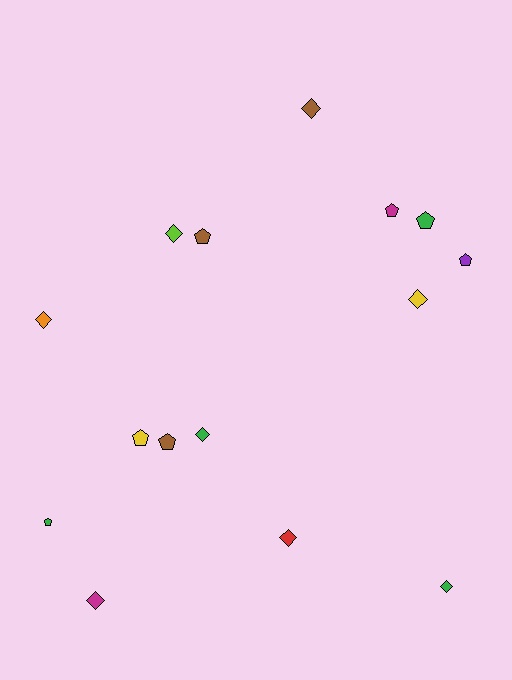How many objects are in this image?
There are 15 objects.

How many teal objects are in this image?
There are no teal objects.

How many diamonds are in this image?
There are 8 diamonds.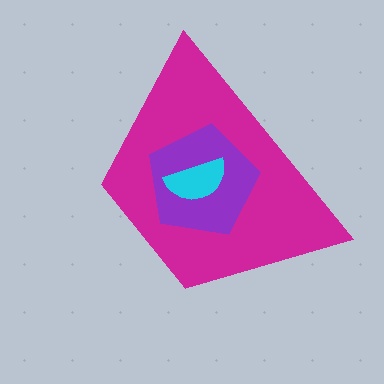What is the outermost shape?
The magenta trapezoid.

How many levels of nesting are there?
3.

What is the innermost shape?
The cyan semicircle.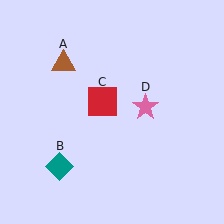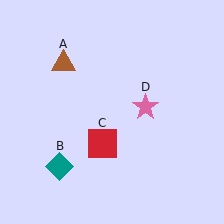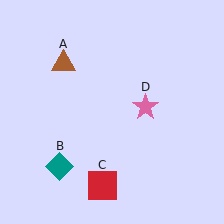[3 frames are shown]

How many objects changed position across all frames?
1 object changed position: red square (object C).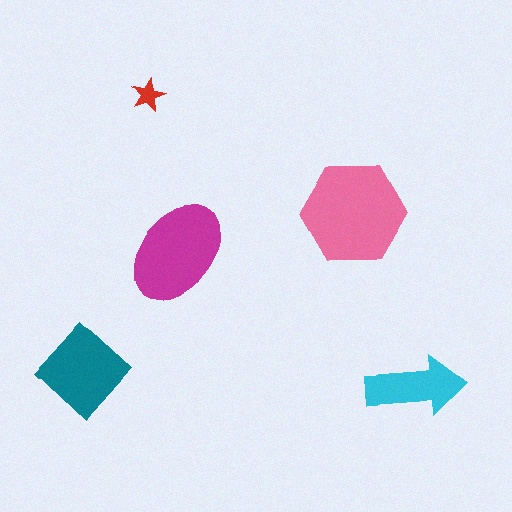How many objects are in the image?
There are 5 objects in the image.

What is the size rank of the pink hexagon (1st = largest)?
1st.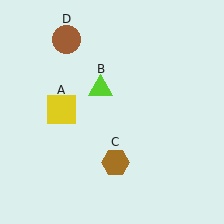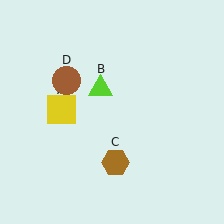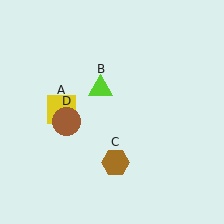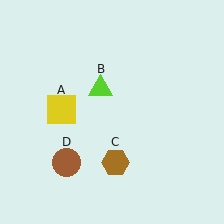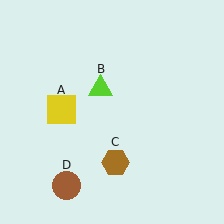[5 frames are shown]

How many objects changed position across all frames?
1 object changed position: brown circle (object D).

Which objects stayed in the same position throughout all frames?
Yellow square (object A) and lime triangle (object B) and brown hexagon (object C) remained stationary.